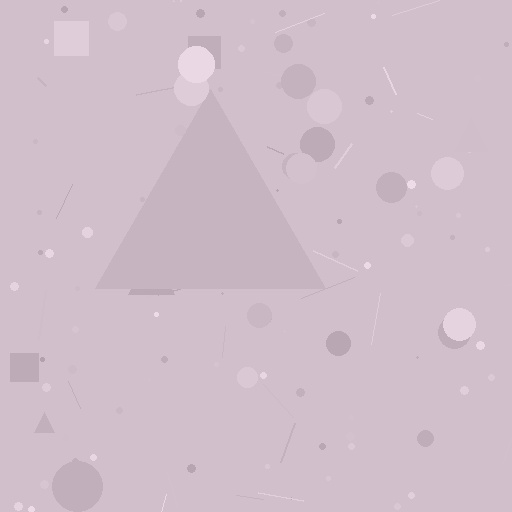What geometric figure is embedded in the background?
A triangle is embedded in the background.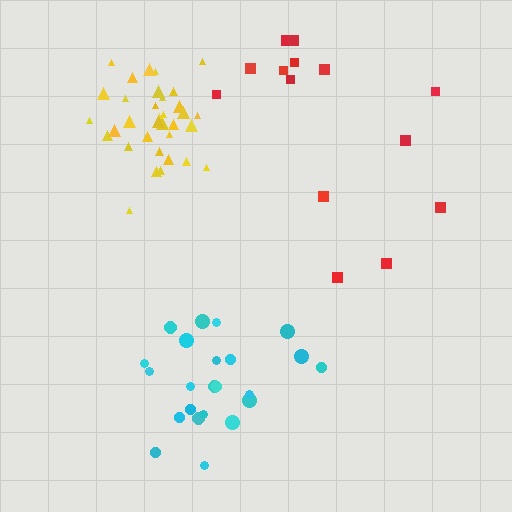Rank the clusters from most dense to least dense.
yellow, cyan, red.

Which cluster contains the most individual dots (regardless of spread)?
Yellow (34).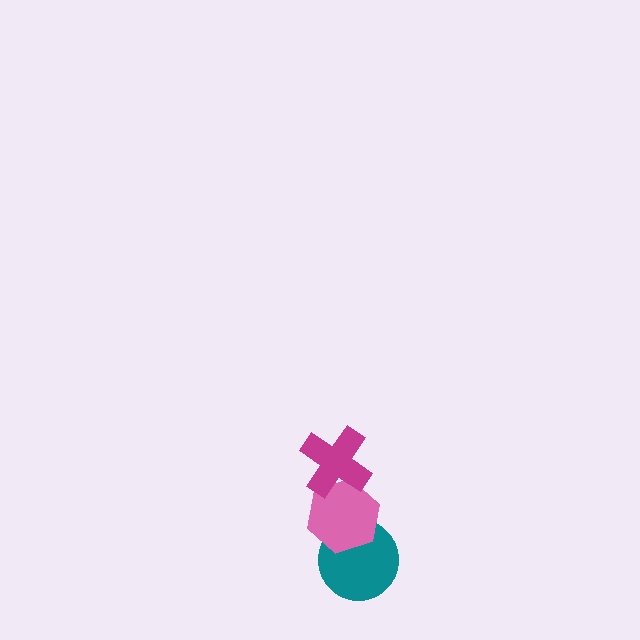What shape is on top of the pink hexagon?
The magenta cross is on top of the pink hexagon.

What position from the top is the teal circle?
The teal circle is 3rd from the top.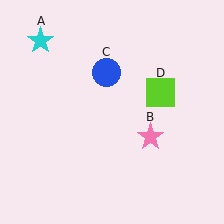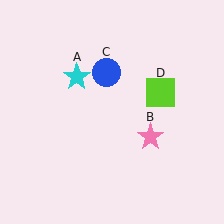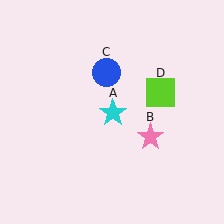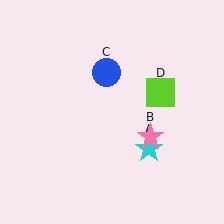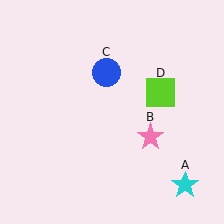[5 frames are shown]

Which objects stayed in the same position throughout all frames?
Pink star (object B) and blue circle (object C) and lime square (object D) remained stationary.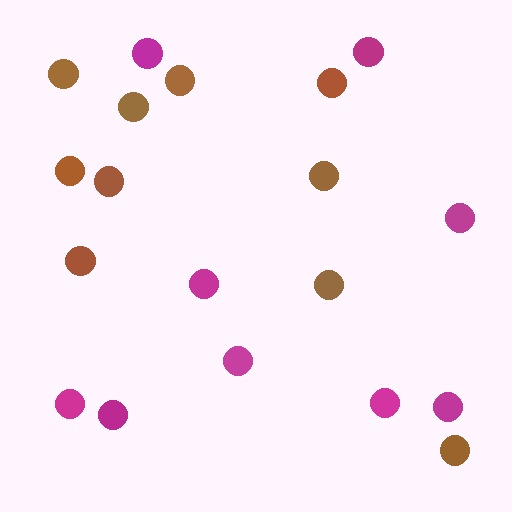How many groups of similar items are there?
There are 2 groups: one group of brown circles (10) and one group of magenta circles (9).